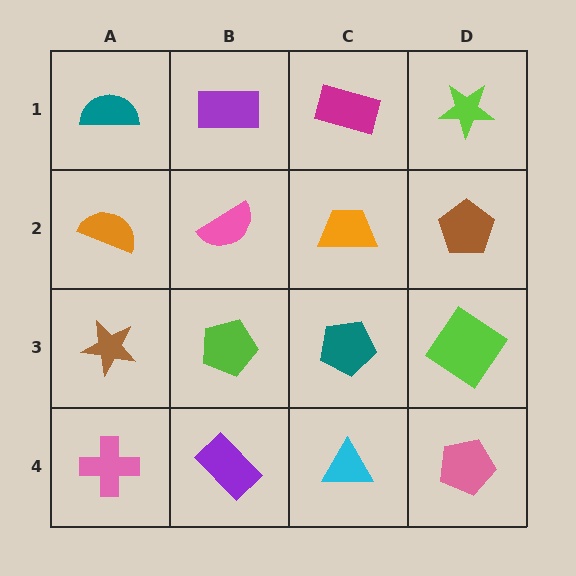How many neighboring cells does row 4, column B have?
3.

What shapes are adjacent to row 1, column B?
A pink semicircle (row 2, column B), a teal semicircle (row 1, column A), a magenta rectangle (row 1, column C).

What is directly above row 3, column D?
A brown pentagon.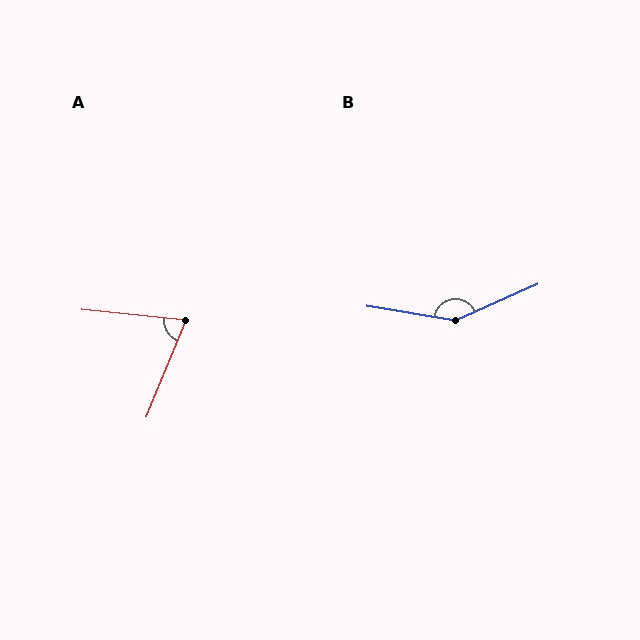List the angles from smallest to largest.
A (74°), B (147°).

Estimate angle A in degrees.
Approximately 74 degrees.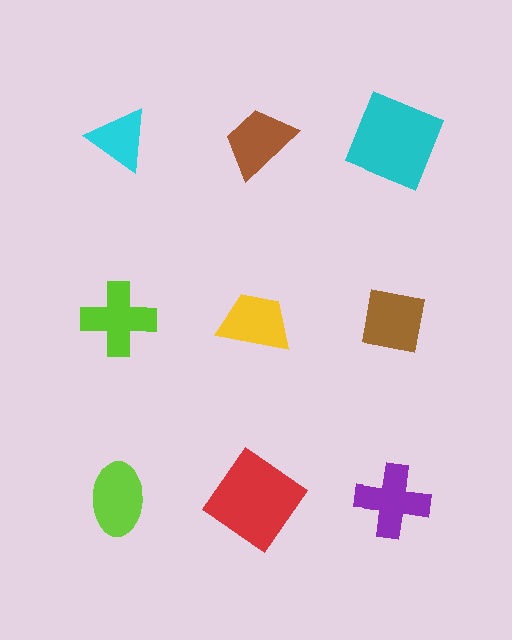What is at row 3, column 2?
A red diamond.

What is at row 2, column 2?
A yellow trapezoid.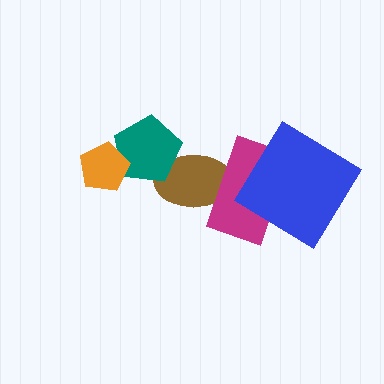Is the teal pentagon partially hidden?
Yes, it is partially covered by another shape.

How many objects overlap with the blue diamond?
1 object overlaps with the blue diamond.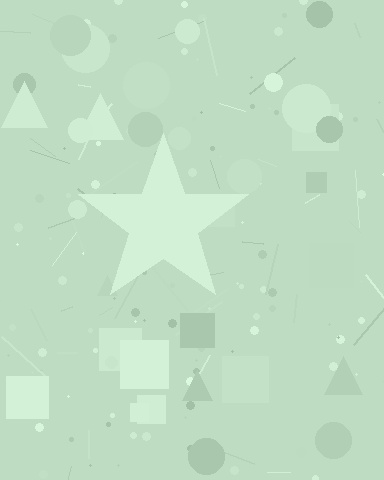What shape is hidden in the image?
A star is hidden in the image.